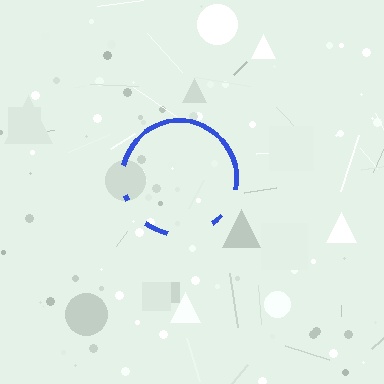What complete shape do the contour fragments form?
The contour fragments form a circle.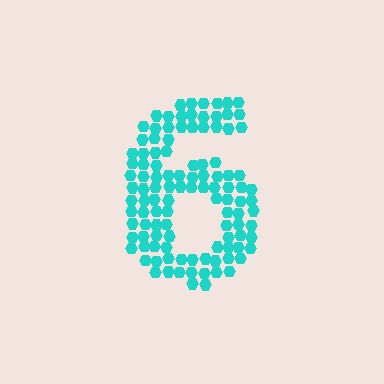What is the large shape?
The large shape is the digit 6.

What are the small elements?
The small elements are hexagons.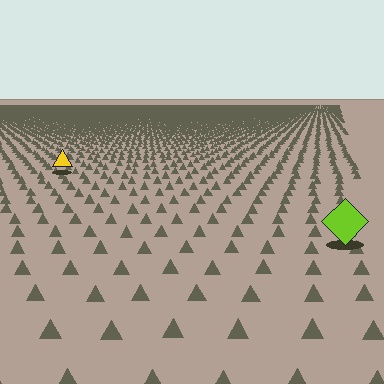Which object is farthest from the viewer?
The yellow triangle is farthest from the viewer. It appears smaller and the ground texture around it is denser.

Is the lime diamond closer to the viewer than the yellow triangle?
Yes. The lime diamond is closer — you can tell from the texture gradient: the ground texture is coarser near it.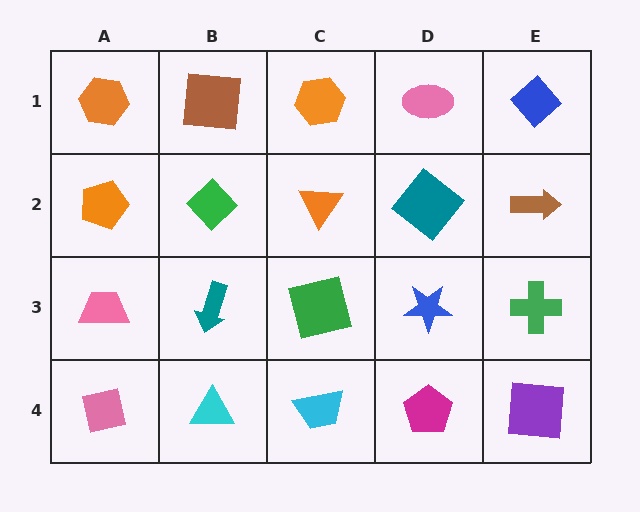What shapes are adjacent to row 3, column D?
A teal diamond (row 2, column D), a magenta pentagon (row 4, column D), a green square (row 3, column C), a green cross (row 3, column E).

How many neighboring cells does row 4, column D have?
3.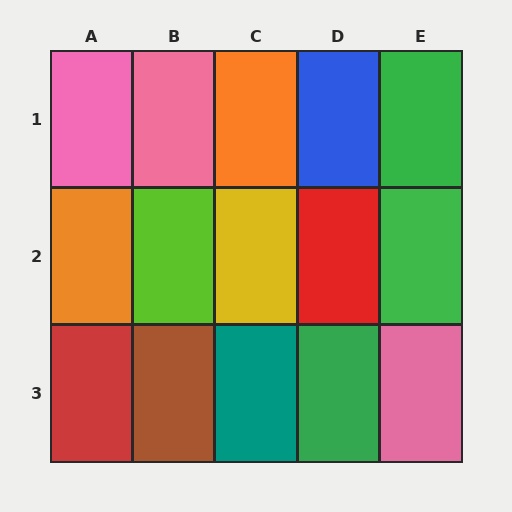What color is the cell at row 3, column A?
Red.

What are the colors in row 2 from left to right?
Orange, lime, yellow, red, green.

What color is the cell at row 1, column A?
Pink.